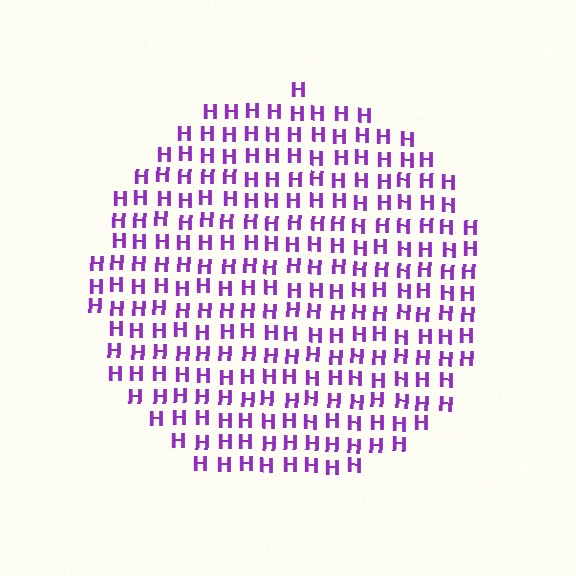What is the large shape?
The large shape is a circle.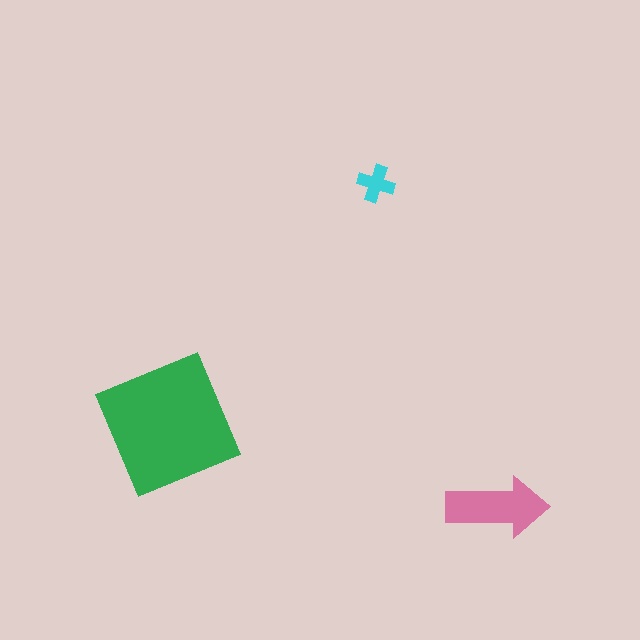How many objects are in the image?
There are 3 objects in the image.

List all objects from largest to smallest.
The green square, the pink arrow, the cyan cross.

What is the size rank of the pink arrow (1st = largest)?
2nd.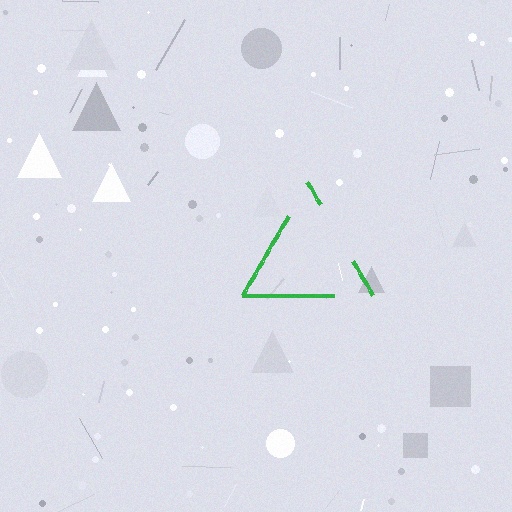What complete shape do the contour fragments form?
The contour fragments form a triangle.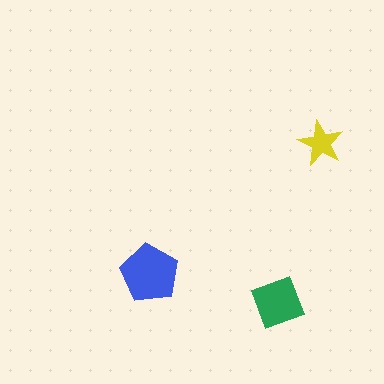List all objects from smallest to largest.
The yellow star, the green square, the blue pentagon.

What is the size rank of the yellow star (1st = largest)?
3rd.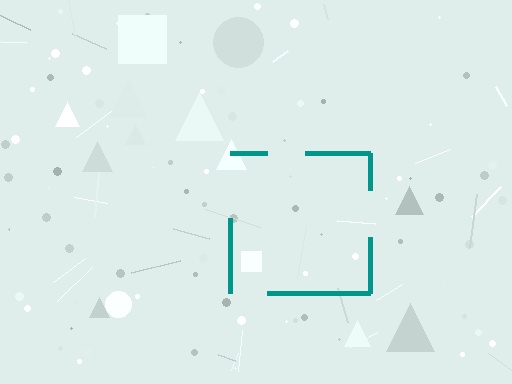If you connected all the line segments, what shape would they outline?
They would outline a square.